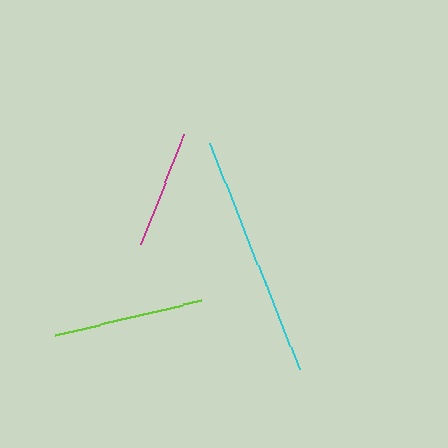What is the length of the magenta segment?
The magenta segment is approximately 117 pixels long.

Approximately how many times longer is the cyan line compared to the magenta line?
The cyan line is approximately 2.1 times the length of the magenta line.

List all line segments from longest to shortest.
From longest to shortest: cyan, lime, magenta.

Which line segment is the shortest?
The magenta line is the shortest at approximately 117 pixels.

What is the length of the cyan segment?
The cyan segment is approximately 243 pixels long.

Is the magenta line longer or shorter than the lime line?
The lime line is longer than the magenta line.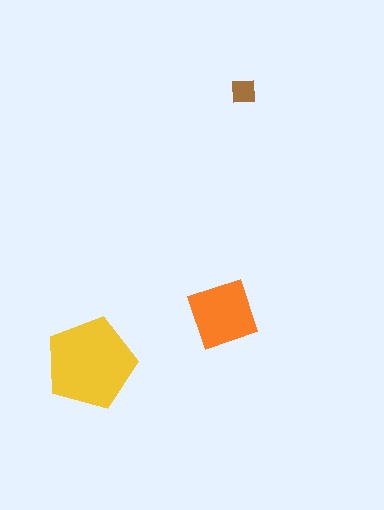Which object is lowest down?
The yellow pentagon is bottommost.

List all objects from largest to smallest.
The yellow pentagon, the orange square, the brown square.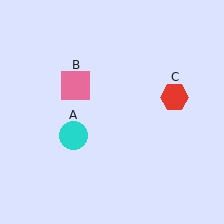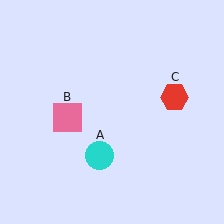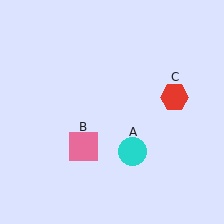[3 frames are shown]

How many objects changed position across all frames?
2 objects changed position: cyan circle (object A), pink square (object B).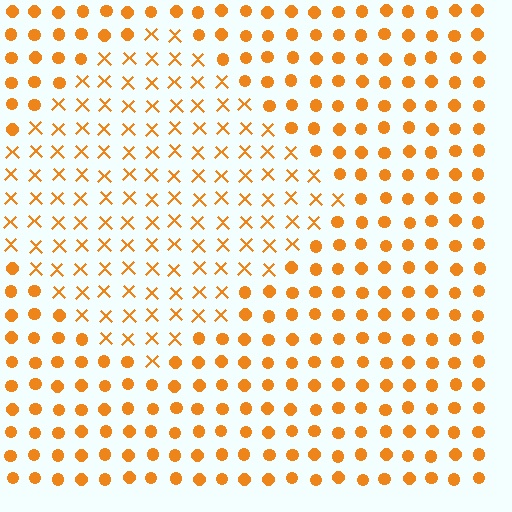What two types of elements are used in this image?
The image uses X marks inside the diamond region and circles outside it.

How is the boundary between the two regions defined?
The boundary is defined by a change in element shape: X marks inside vs. circles outside. All elements share the same color and spacing.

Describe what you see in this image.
The image is filled with small orange elements arranged in a uniform grid. A diamond-shaped region contains X marks, while the surrounding area contains circles. The boundary is defined purely by the change in element shape.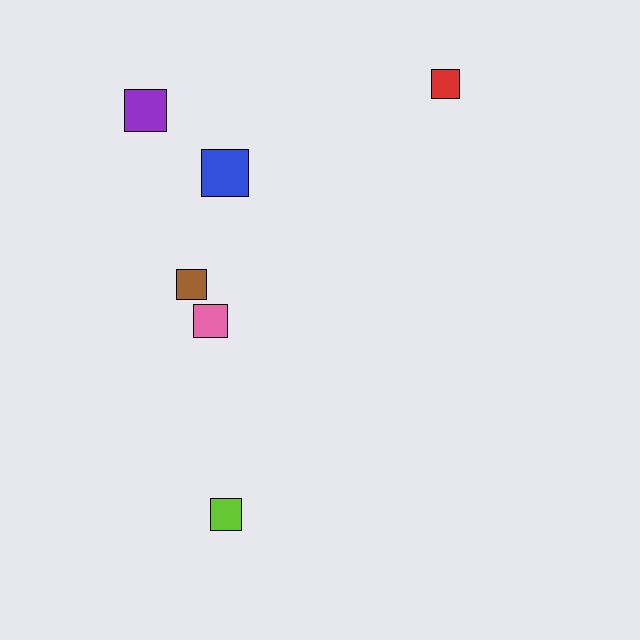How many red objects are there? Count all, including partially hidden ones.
There is 1 red object.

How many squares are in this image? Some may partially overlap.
There are 6 squares.